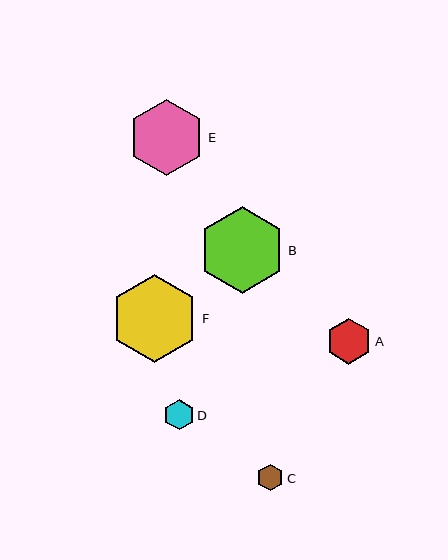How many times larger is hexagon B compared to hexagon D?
Hexagon B is approximately 2.9 times the size of hexagon D.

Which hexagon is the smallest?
Hexagon C is the smallest with a size of approximately 27 pixels.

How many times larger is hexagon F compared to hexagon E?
Hexagon F is approximately 1.2 times the size of hexagon E.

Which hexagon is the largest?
Hexagon F is the largest with a size of approximately 88 pixels.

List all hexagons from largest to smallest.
From largest to smallest: F, B, E, A, D, C.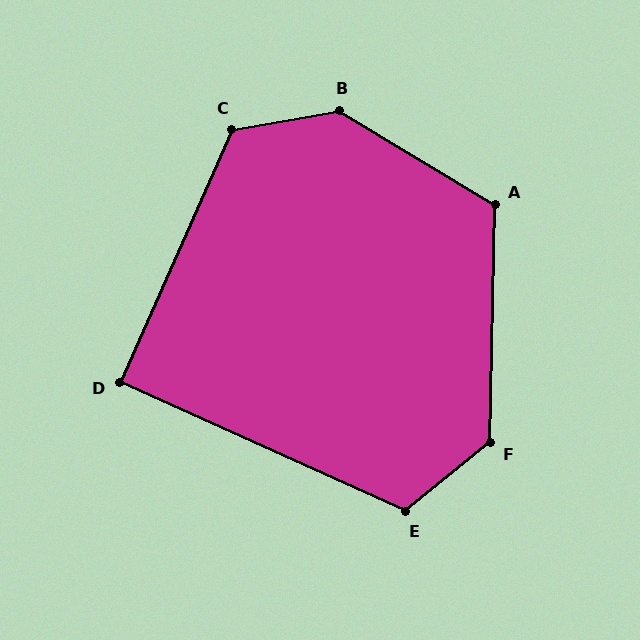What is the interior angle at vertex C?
Approximately 124 degrees (obtuse).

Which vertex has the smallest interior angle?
D, at approximately 90 degrees.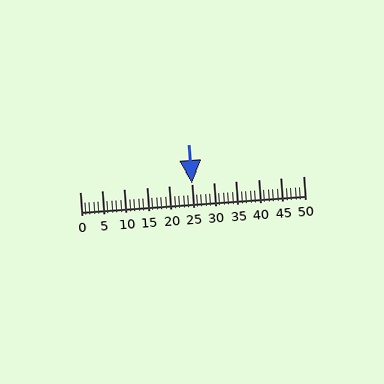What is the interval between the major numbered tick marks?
The major tick marks are spaced 5 units apart.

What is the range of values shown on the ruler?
The ruler shows values from 0 to 50.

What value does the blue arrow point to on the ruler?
The blue arrow points to approximately 25.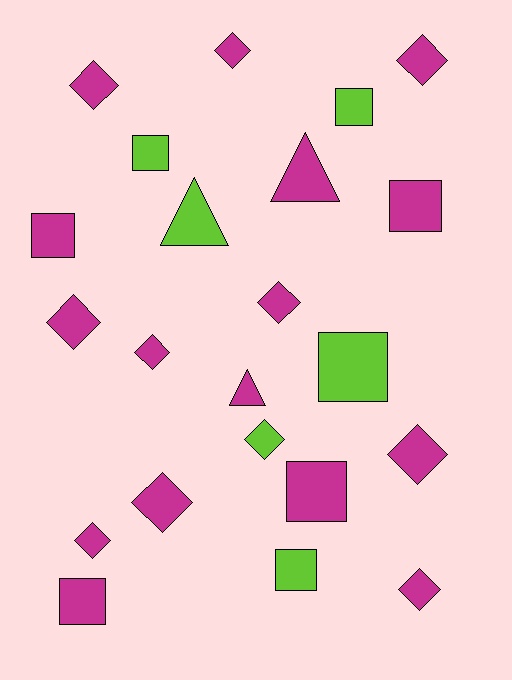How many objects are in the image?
There are 22 objects.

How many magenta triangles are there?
There are 2 magenta triangles.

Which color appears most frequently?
Magenta, with 16 objects.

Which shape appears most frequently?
Diamond, with 11 objects.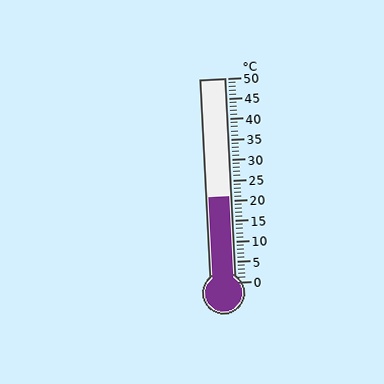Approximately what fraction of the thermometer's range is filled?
The thermometer is filled to approximately 40% of its range.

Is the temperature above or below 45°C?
The temperature is below 45°C.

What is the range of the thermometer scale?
The thermometer scale ranges from 0°C to 50°C.